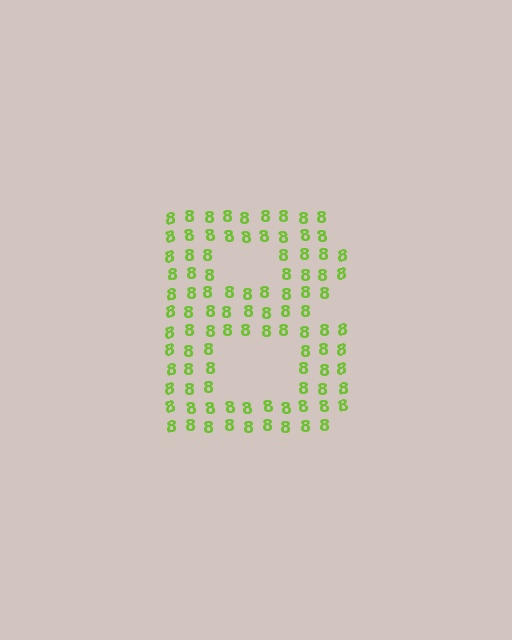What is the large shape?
The large shape is the letter B.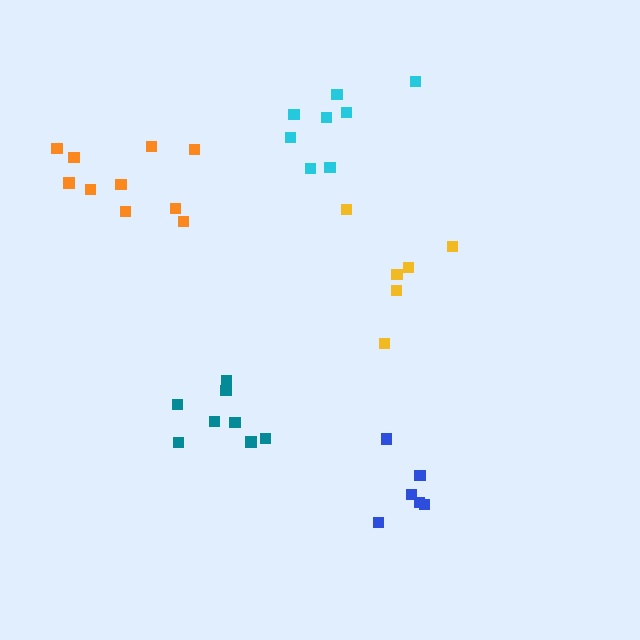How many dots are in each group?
Group 1: 8 dots, Group 2: 6 dots, Group 3: 10 dots, Group 4: 8 dots, Group 5: 6 dots (38 total).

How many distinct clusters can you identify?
There are 5 distinct clusters.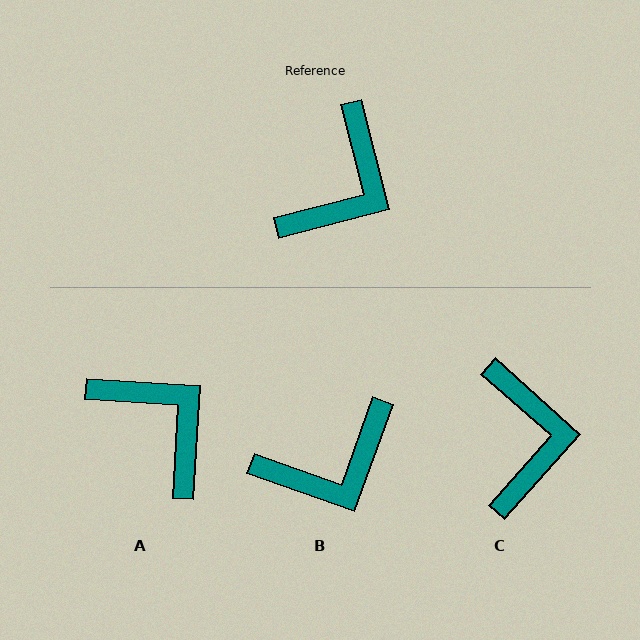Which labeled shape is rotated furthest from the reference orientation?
A, about 72 degrees away.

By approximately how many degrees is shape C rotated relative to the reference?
Approximately 34 degrees counter-clockwise.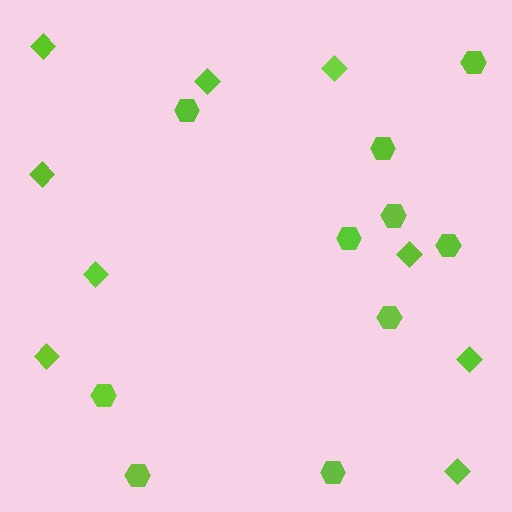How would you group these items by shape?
There are 2 groups: one group of hexagons (10) and one group of diamonds (9).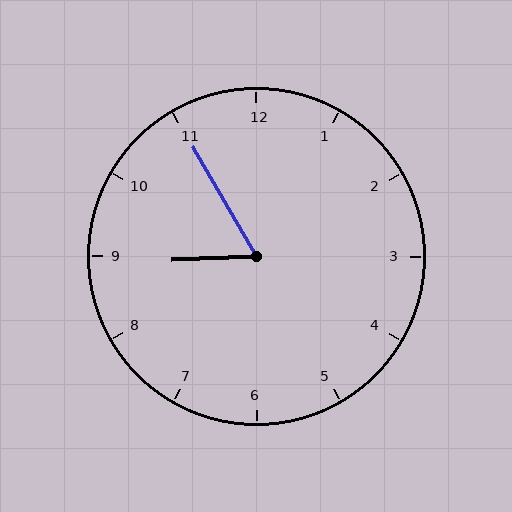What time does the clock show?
8:55.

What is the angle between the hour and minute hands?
Approximately 62 degrees.